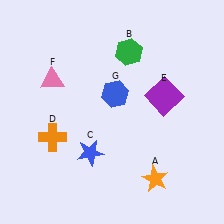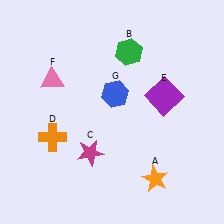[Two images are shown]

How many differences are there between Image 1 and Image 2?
There is 1 difference between the two images.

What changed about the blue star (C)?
In Image 1, C is blue. In Image 2, it changed to magenta.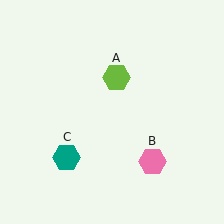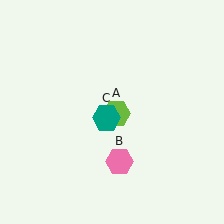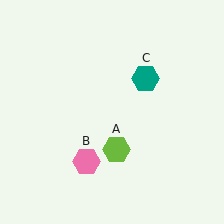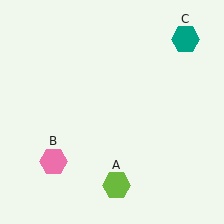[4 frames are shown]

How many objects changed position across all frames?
3 objects changed position: lime hexagon (object A), pink hexagon (object B), teal hexagon (object C).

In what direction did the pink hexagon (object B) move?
The pink hexagon (object B) moved left.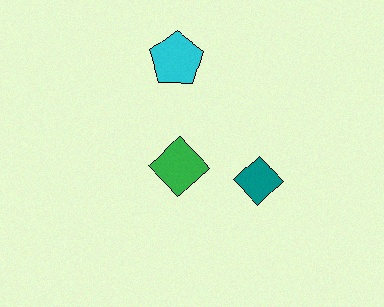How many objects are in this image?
There are 3 objects.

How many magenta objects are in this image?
There are no magenta objects.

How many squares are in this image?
There are no squares.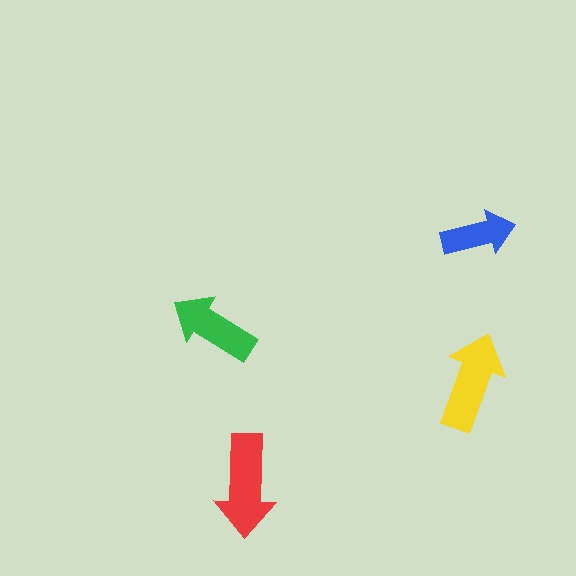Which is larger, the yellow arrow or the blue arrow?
The yellow one.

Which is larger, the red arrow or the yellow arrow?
The red one.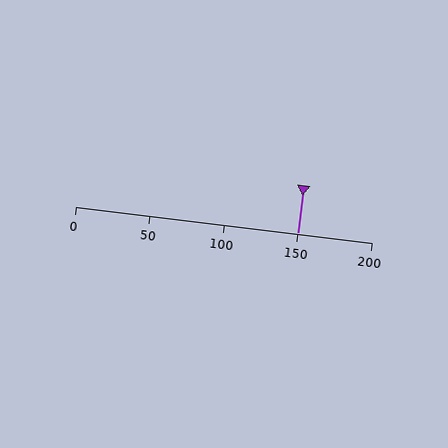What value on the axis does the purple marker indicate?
The marker indicates approximately 150.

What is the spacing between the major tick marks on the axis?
The major ticks are spaced 50 apart.